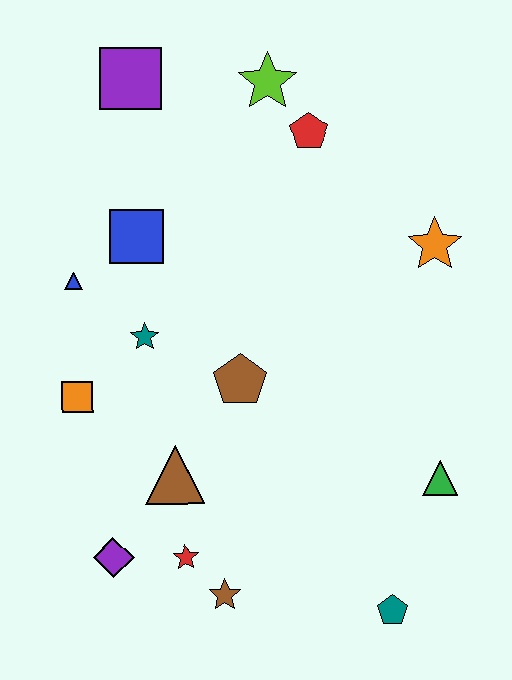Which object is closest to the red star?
The brown star is closest to the red star.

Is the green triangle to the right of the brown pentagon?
Yes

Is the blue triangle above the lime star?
No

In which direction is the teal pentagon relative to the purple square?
The teal pentagon is below the purple square.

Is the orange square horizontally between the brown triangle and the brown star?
No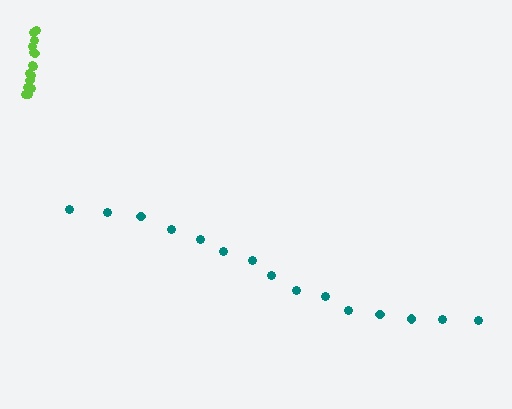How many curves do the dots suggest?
There are 2 distinct paths.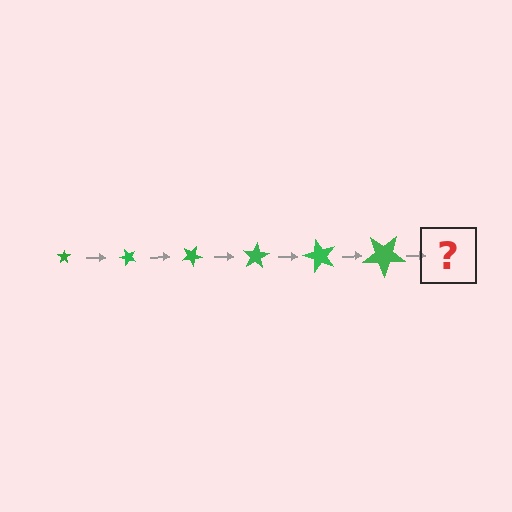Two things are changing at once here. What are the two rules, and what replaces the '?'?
The two rules are that the star grows larger each step and it rotates 50 degrees each step. The '?' should be a star, larger than the previous one and rotated 300 degrees from the start.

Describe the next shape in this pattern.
It should be a star, larger than the previous one and rotated 300 degrees from the start.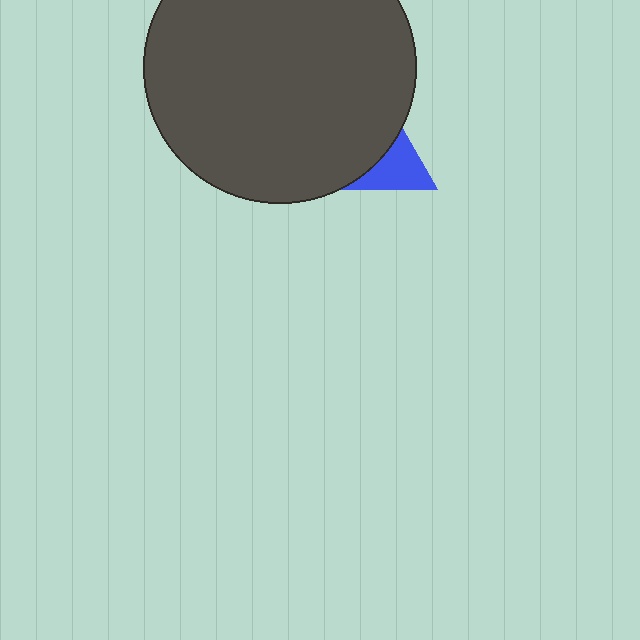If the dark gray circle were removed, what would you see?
You would see the complete blue triangle.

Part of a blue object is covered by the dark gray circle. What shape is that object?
It is a triangle.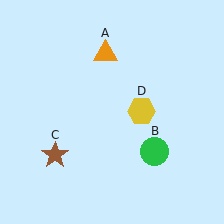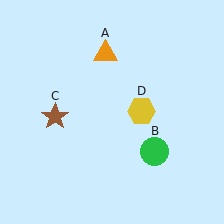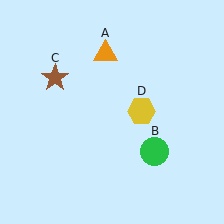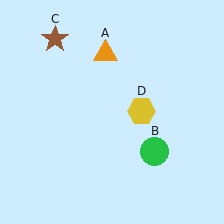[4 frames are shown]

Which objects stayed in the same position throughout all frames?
Orange triangle (object A) and green circle (object B) and yellow hexagon (object D) remained stationary.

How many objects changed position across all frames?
1 object changed position: brown star (object C).